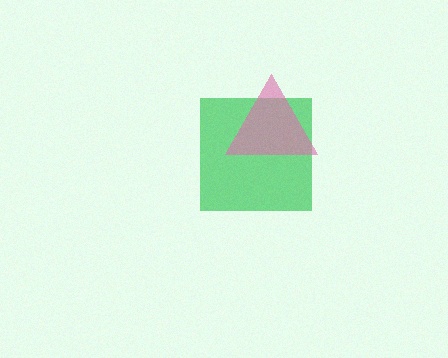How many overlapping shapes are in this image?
There are 2 overlapping shapes in the image.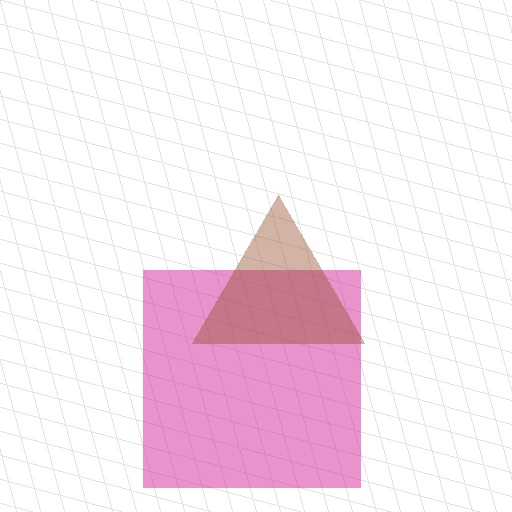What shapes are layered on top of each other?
The layered shapes are: a magenta square, a brown triangle.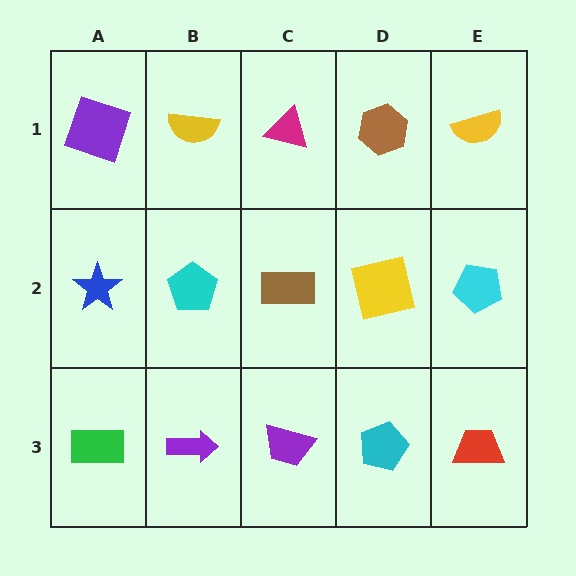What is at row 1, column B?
A yellow semicircle.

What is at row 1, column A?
A purple square.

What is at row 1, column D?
A brown hexagon.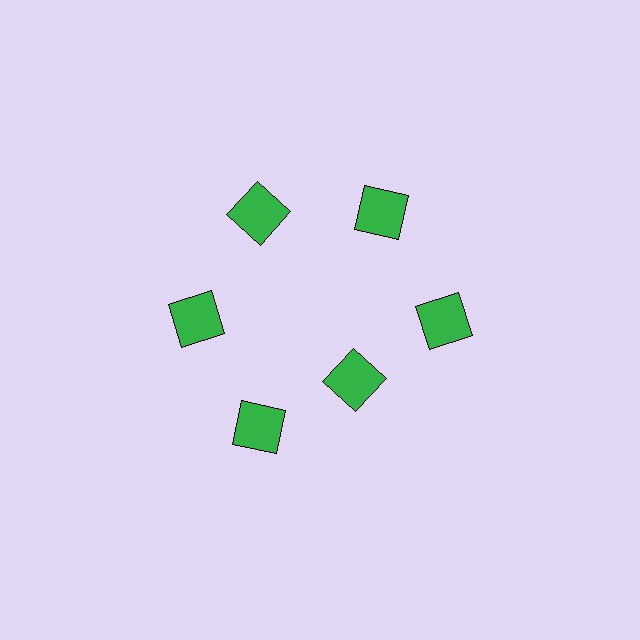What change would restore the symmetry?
The symmetry would be restored by moving it outward, back onto the ring so that all 6 squares sit at equal angles and equal distance from the center.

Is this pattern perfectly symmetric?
No. The 6 green squares are arranged in a ring, but one element near the 5 o'clock position is pulled inward toward the center, breaking the 6-fold rotational symmetry.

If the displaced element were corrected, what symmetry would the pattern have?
It would have 6-fold rotational symmetry — the pattern would map onto itself every 60 degrees.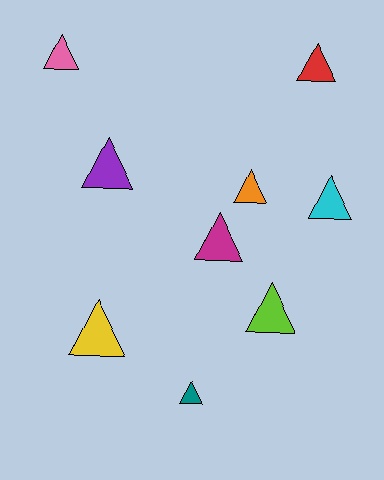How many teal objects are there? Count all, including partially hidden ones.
There is 1 teal object.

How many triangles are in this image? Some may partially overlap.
There are 9 triangles.